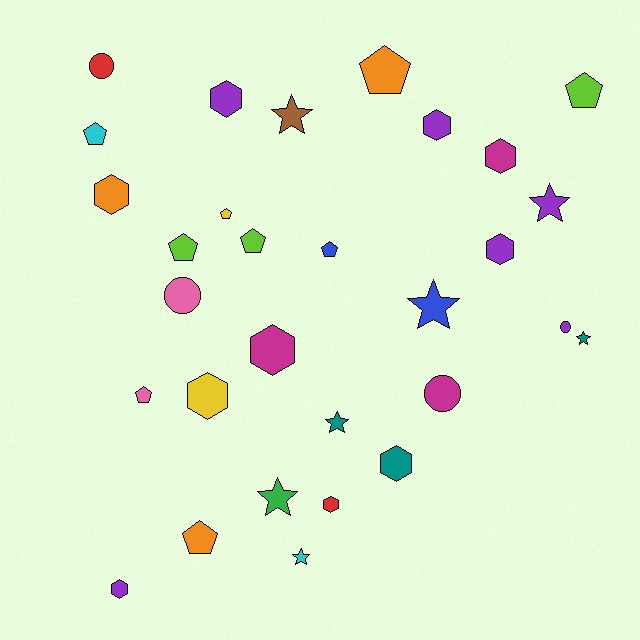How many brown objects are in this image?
There is 1 brown object.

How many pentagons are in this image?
There are 9 pentagons.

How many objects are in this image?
There are 30 objects.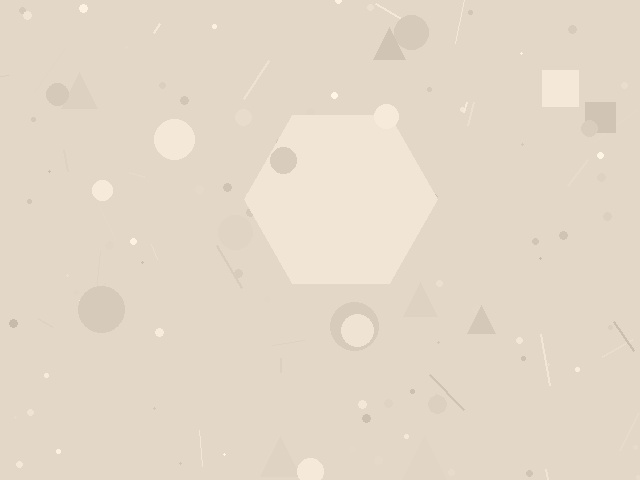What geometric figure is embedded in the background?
A hexagon is embedded in the background.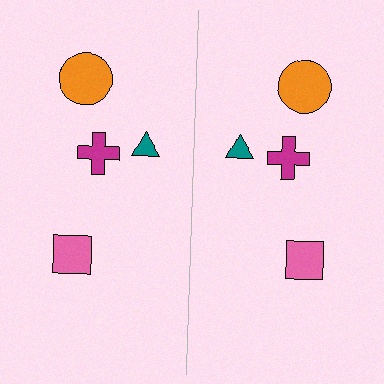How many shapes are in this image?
There are 8 shapes in this image.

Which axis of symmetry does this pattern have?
The pattern has a vertical axis of symmetry running through the center of the image.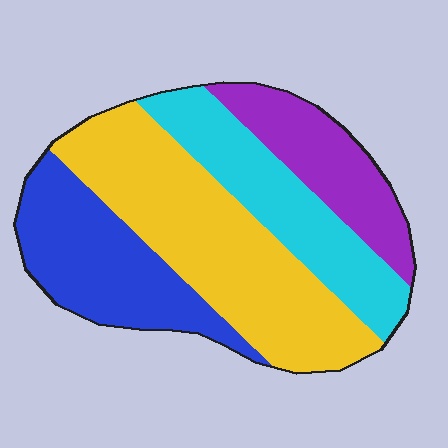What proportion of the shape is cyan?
Cyan covers 22% of the shape.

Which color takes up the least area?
Purple, at roughly 15%.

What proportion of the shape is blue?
Blue takes up about one quarter (1/4) of the shape.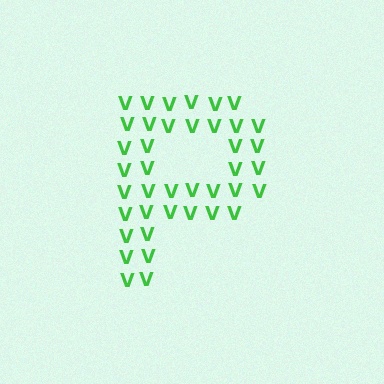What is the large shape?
The large shape is the letter P.